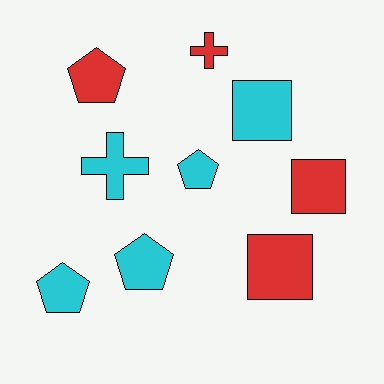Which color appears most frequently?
Cyan, with 5 objects.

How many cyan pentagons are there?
There are 3 cyan pentagons.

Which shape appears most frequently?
Pentagon, with 4 objects.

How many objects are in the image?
There are 9 objects.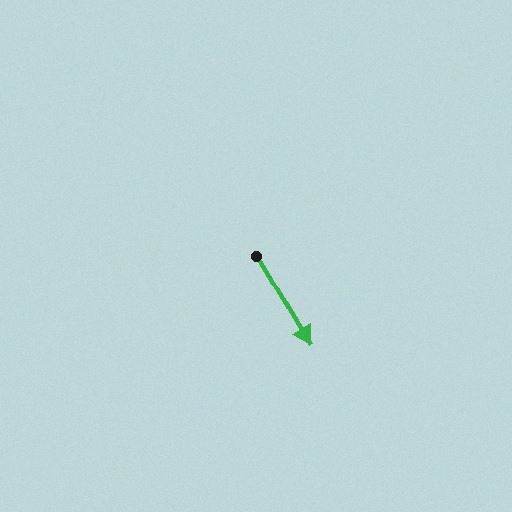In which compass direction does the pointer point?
Southeast.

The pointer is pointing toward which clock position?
Roughly 5 o'clock.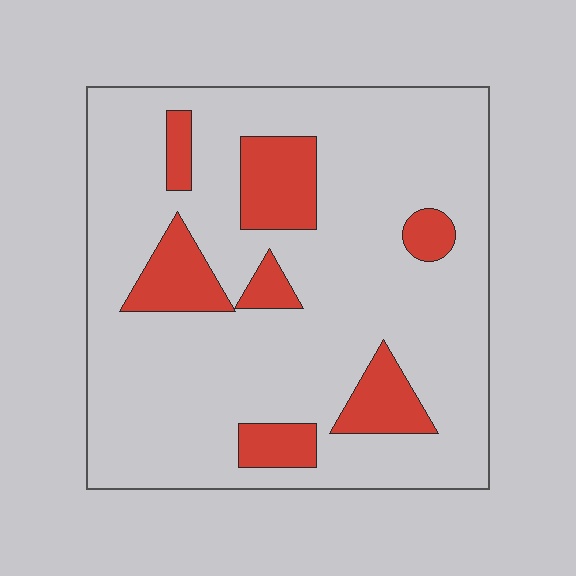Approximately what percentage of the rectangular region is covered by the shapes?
Approximately 20%.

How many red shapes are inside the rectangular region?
7.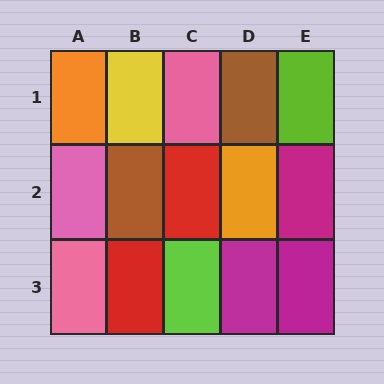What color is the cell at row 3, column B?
Red.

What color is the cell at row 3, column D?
Magenta.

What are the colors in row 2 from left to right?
Pink, brown, red, orange, magenta.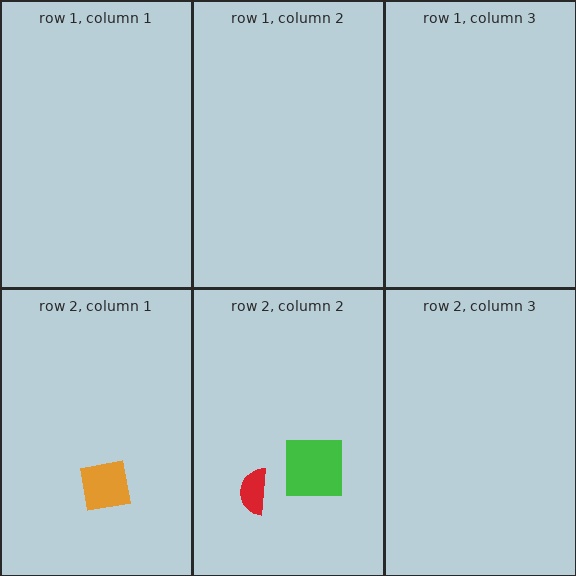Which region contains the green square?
The row 2, column 2 region.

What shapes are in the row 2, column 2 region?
The red semicircle, the green square.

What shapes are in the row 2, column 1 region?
The orange square.